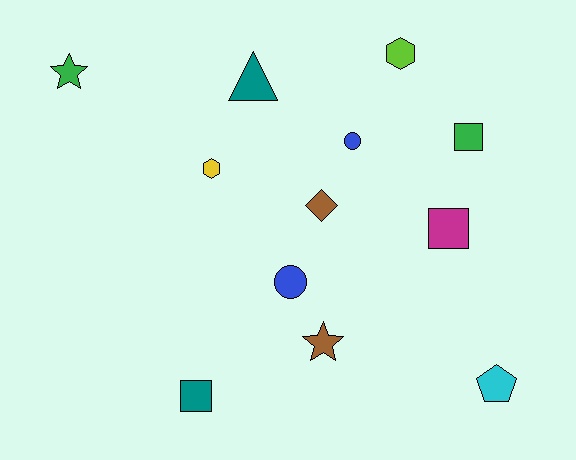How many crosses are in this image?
There are no crosses.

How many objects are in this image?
There are 12 objects.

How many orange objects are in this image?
There are no orange objects.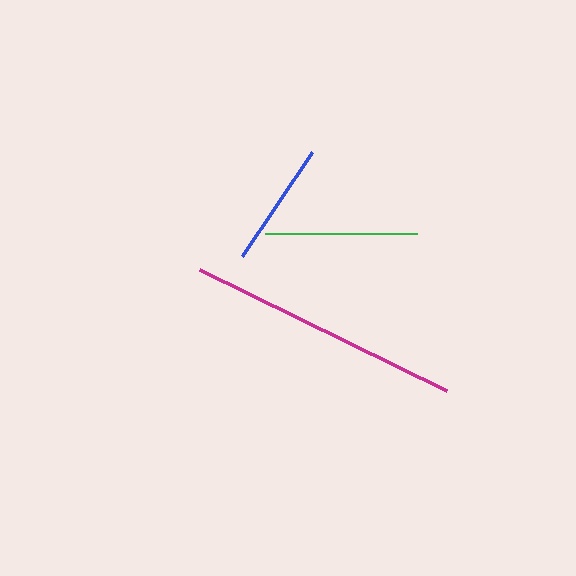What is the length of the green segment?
The green segment is approximately 152 pixels long.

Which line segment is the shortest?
The blue line is the shortest at approximately 125 pixels.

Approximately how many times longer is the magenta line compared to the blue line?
The magenta line is approximately 2.2 times the length of the blue line.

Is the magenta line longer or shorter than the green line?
The magenta line is longer than the green line.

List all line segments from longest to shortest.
From longest to shortest: magenta, green, blue.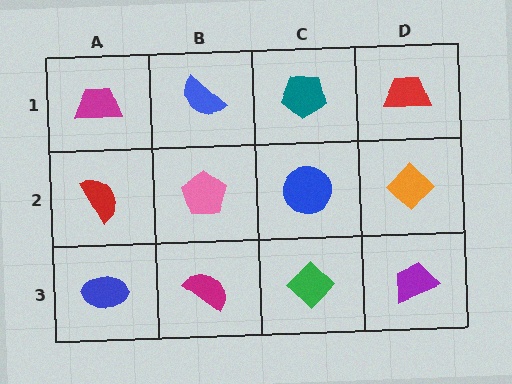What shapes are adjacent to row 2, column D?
A red trapezoid (row 1, column D), a purple trapezoid (row 3, column D), a blue circle (row 2, column C).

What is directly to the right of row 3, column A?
A magenta semicircle.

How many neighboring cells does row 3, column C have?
3.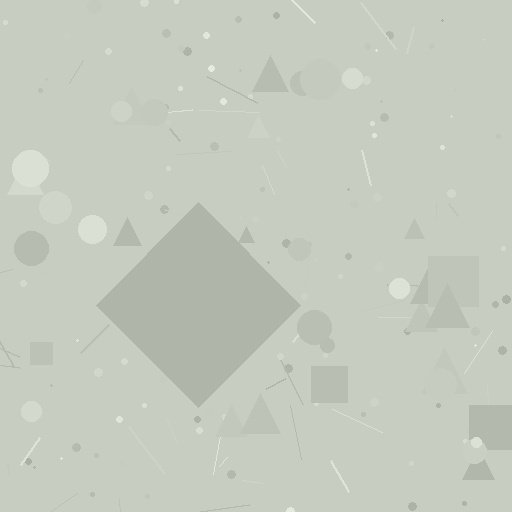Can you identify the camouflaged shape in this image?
The camouflaged shape is a diamond.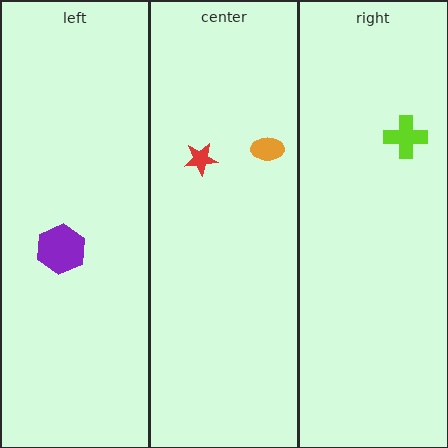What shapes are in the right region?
The lime cross.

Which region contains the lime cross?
The right region.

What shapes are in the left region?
The purple hexagon.